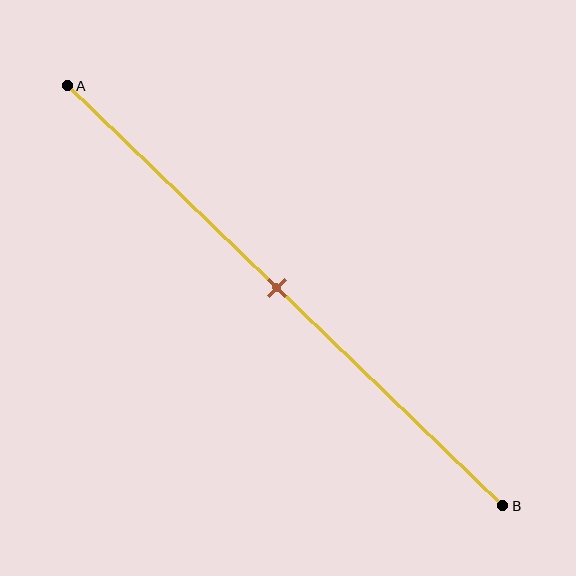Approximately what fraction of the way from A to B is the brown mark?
The brown mark is approximately 50% of the way from A to B.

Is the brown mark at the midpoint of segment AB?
Yes, the mark is approximately at the midpoint.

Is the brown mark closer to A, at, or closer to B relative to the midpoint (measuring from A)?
The brown mark is approximately at the midpoint of segment AB.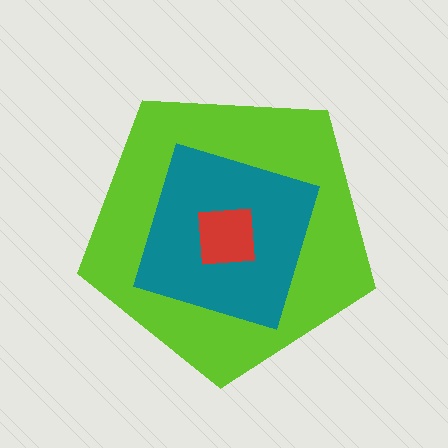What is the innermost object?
The red square.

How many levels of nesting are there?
3.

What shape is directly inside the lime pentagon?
The teal diamond.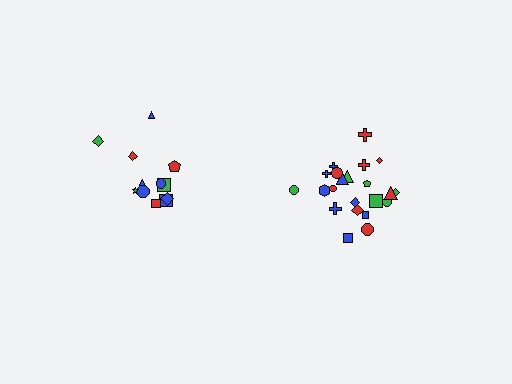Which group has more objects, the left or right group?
The right group.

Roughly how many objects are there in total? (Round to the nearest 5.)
Roughly 35 objects in total.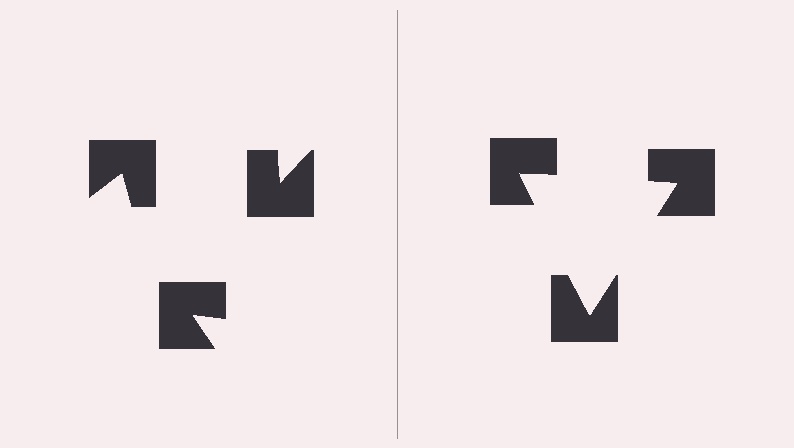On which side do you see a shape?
An illusory triangle appears on the right side. On the left side the wedge cuts are rotated, so no coherent shape forms.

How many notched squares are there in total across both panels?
6 — 3 on each side.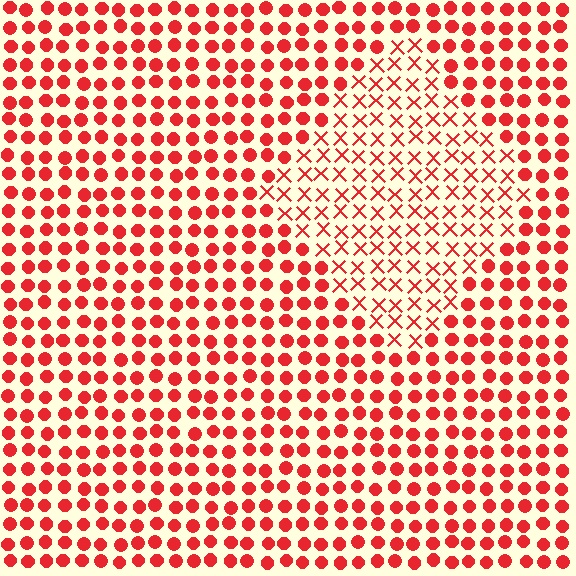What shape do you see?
I see a diamond.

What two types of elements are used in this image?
The image uses X marks inside the diamond region and circles outside it.